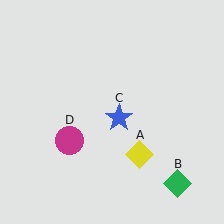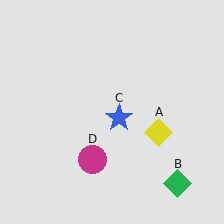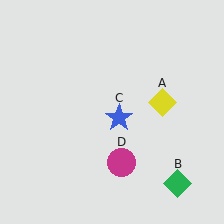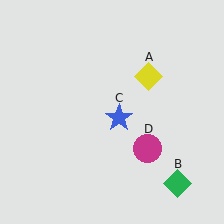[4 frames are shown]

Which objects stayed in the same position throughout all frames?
Green diamond (object B) and blue star (object C) remained stationary.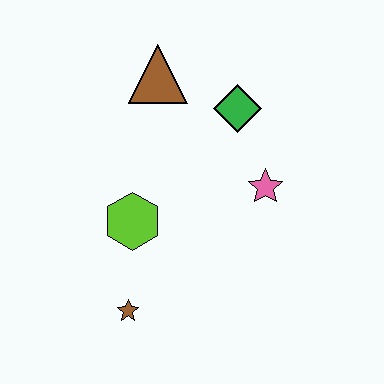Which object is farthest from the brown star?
The brown triangle is farthest from the brown star.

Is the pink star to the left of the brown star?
No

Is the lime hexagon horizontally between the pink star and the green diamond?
No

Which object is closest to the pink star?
The green diamond is closest to the pink star.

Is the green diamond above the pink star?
Yes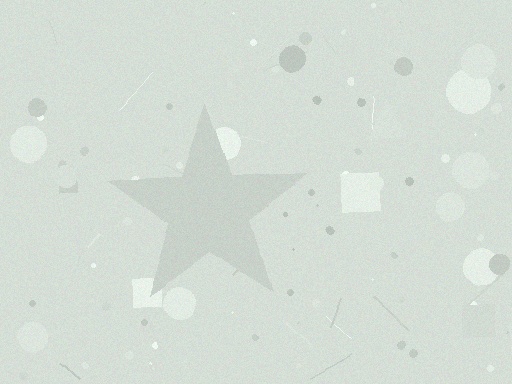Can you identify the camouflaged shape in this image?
The camouflaged shape is a star.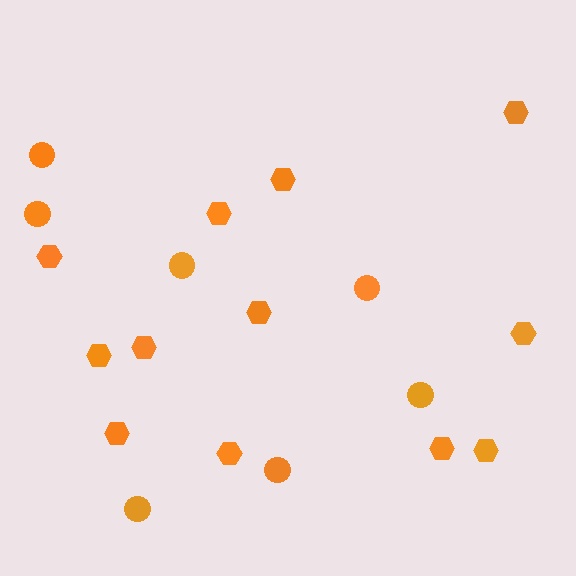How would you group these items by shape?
There are 2 groups: one group of circles (7) and one group of hexagons (12).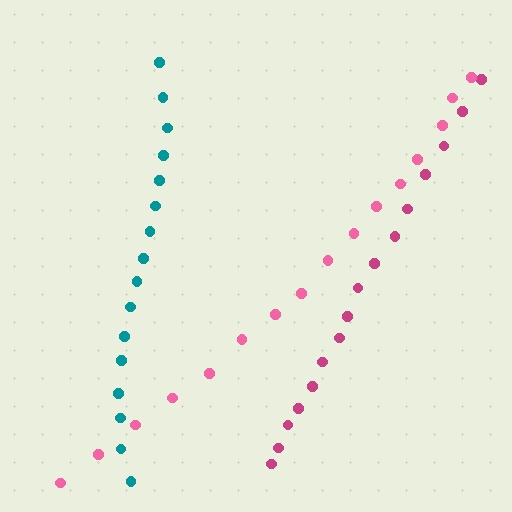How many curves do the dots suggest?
There are 3 distinct paths.